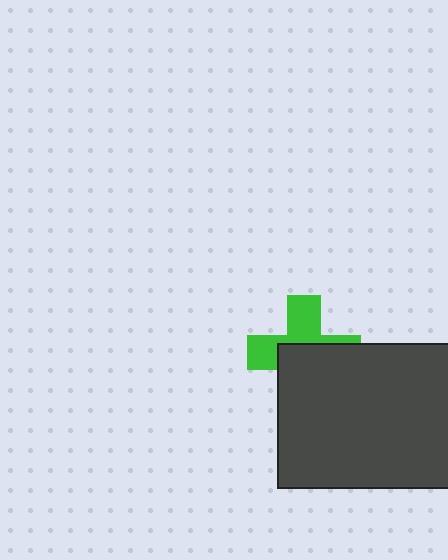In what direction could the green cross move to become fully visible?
The green cross could move up. That would shift it out from behind the dark gray rectangle entirely.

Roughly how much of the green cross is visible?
About half of it is visible (roughly 46%).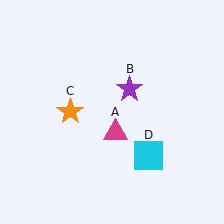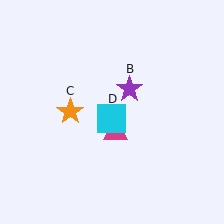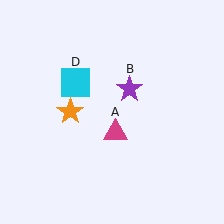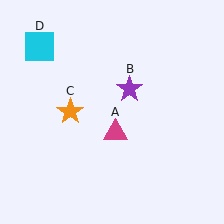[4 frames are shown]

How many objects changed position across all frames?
1 object changed position: cyan square (object D).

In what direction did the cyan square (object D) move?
The cyan square (object D) moved up and to the left.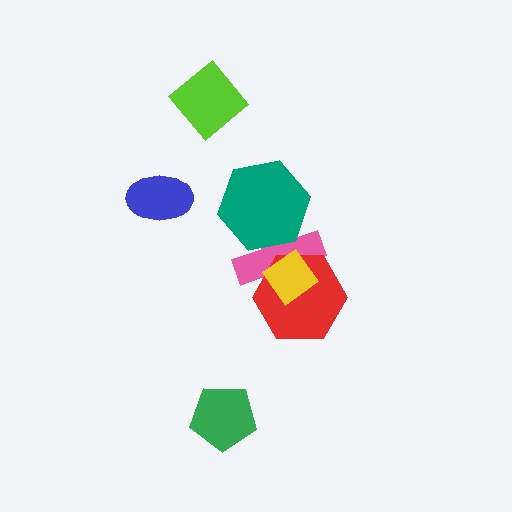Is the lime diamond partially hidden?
No, no other shape covers it.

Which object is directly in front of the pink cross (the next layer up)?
The teal hexagon is directly in front of the pink cross.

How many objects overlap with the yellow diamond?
2 objects overlap with the yellow diamond.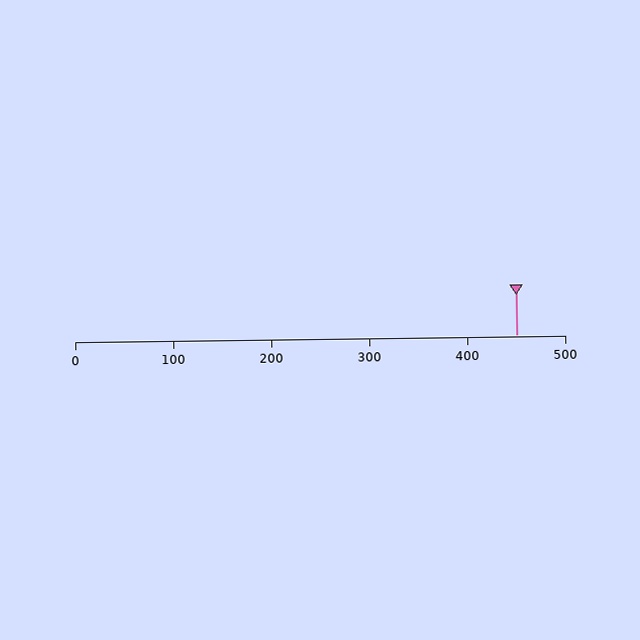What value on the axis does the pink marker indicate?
The marker indicates approximately 450.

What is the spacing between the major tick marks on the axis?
The major ticks are spaced 100 apart.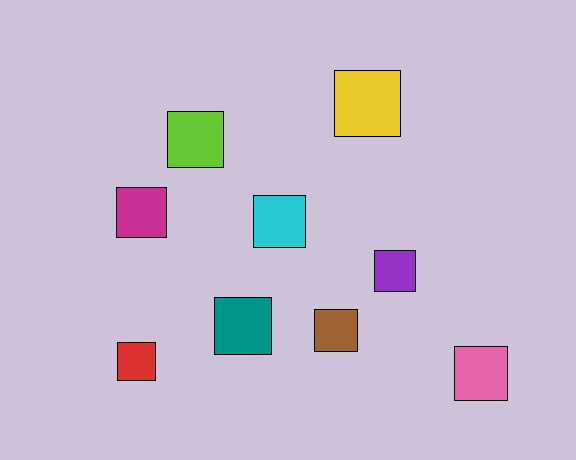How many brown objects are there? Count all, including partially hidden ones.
There is 1 brown object.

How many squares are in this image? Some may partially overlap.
There are 9 squares.